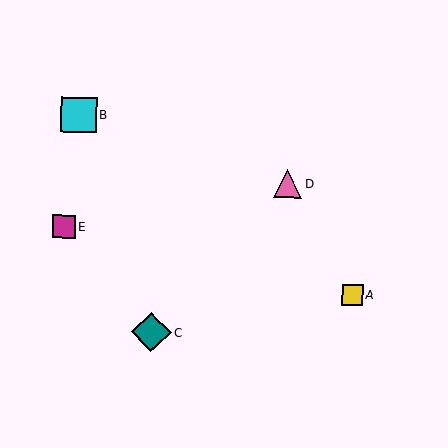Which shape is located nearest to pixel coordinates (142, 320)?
The teal diamond (labeled C) at (151, 332) is nearest to that location.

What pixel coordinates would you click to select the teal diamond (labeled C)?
Click at (151, 332) to select the teal diamond C.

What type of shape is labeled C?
Shape C is a teal diamond.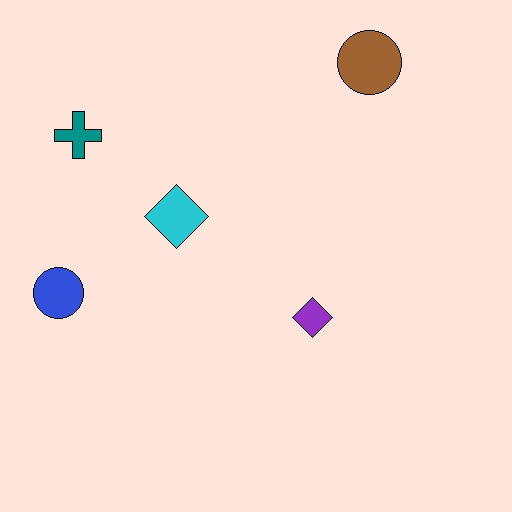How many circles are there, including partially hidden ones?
There are 2 circles.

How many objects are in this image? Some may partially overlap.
There are 5 objects.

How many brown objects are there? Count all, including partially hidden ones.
There is 1 brown object.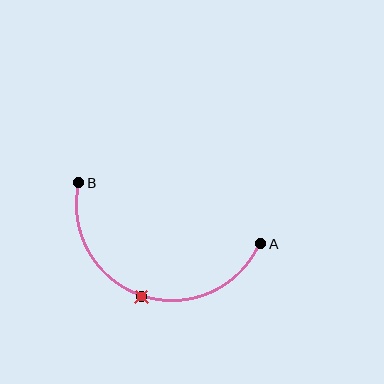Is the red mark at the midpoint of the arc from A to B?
Yes. The red mark lies on the arc at equal arc-length from both A and B — it is the arc midpoint.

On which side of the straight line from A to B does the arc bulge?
The arc bulges below the straight line connecting A and B.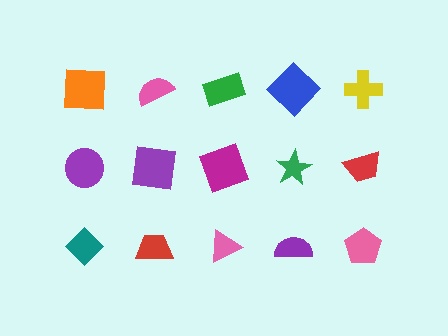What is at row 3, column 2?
A red trapezoid.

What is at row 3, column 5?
A pink pentagon.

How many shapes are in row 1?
5 shapes.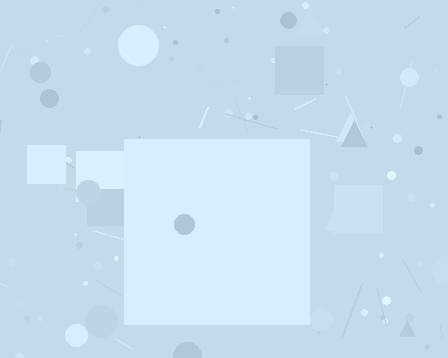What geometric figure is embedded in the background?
A square is embedded in the background.